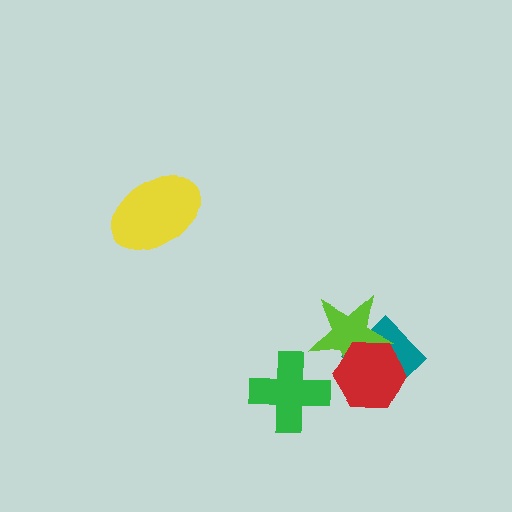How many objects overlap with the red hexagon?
2 objects overlap with the red hexagon.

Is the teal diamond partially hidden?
Yes, it is partially covered by another shape.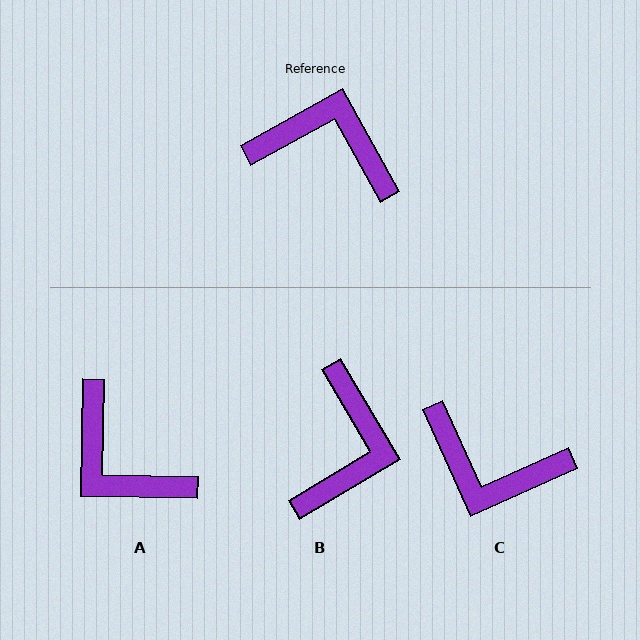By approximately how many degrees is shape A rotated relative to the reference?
Approximately 150 degrees counter-clockwise.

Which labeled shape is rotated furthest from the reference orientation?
C, about 175 degrees away.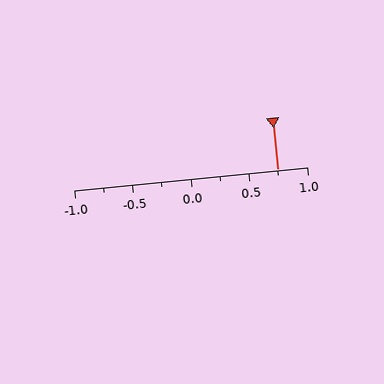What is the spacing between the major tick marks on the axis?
The major ticks are spaced 0.5 apart.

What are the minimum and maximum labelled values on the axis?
The axis runs from -1.0 to 1.0.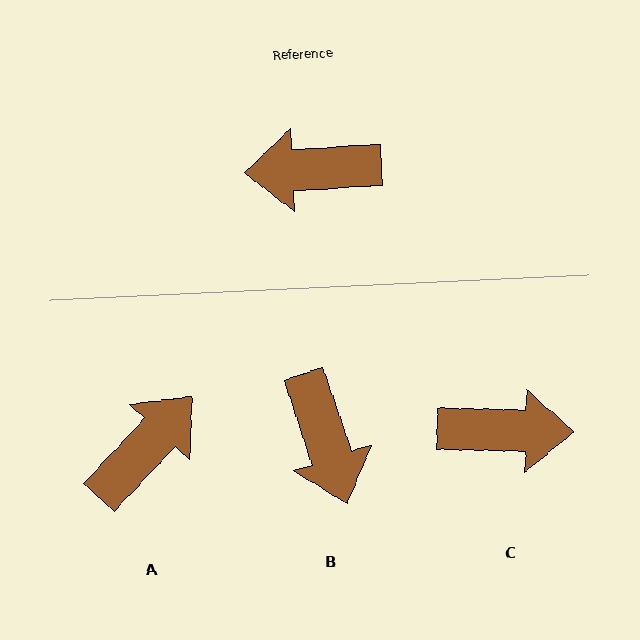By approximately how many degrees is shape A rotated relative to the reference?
Approximately 136 degrees clockwise.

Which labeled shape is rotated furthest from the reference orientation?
C, about 176 degrees away.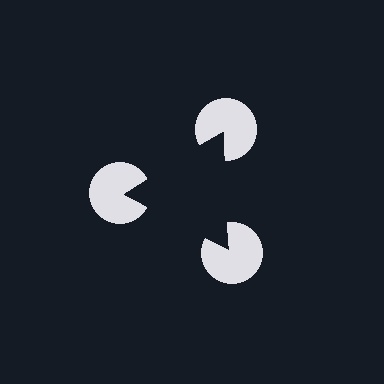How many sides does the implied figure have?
3 sides.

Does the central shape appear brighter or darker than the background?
It typically appears slightly darker than the background, even though no actual brightness change is drawn.